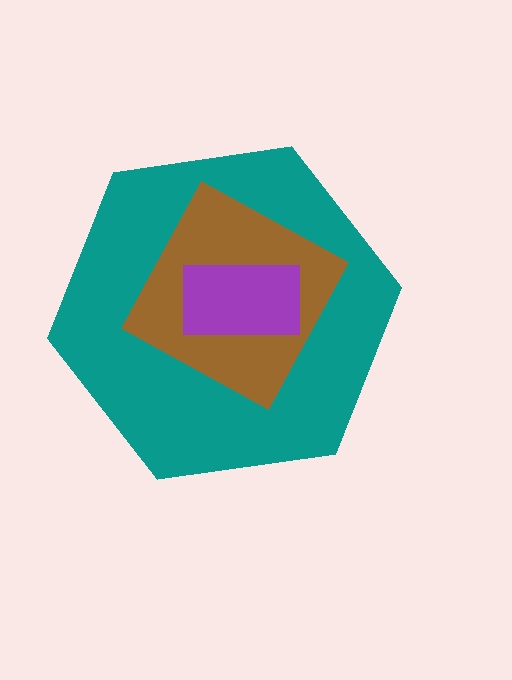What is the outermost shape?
The teal hexagon.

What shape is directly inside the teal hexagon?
The brown square.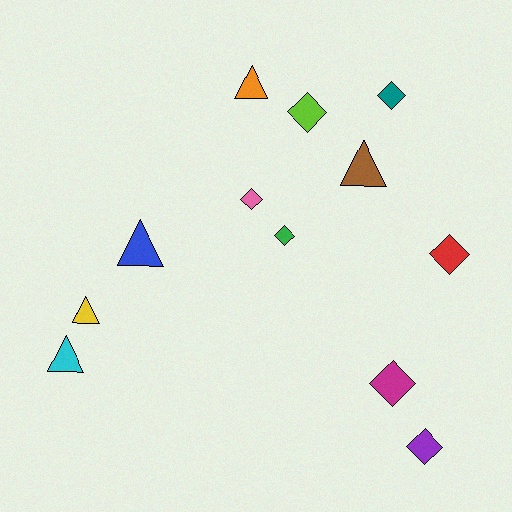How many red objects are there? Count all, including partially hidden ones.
There is 1 red object.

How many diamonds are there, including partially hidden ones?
There are 7 diamonds.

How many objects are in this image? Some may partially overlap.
There are 12 objects.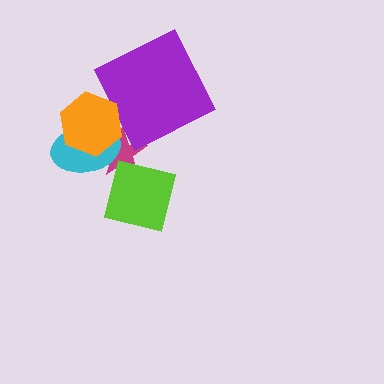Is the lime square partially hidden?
No, no other shape covers it.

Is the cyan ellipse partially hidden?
Yes, it is partially covered by another shape.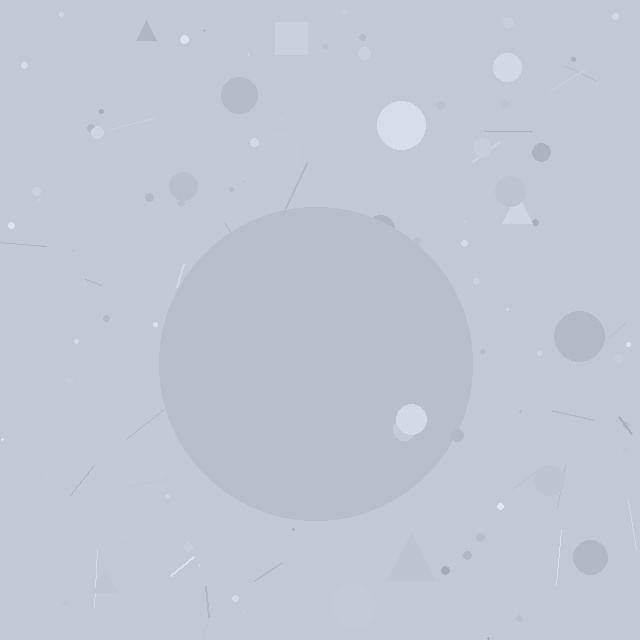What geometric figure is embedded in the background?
A circle is embedded in the background.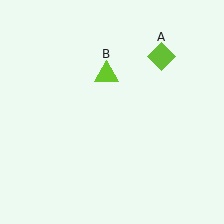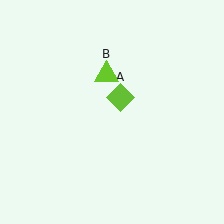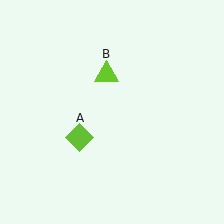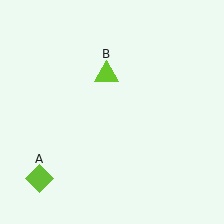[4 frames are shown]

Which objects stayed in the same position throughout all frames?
Lime triangle (object B) remained stationary.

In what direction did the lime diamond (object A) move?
The lime diamond (object A) moved down and to the left.